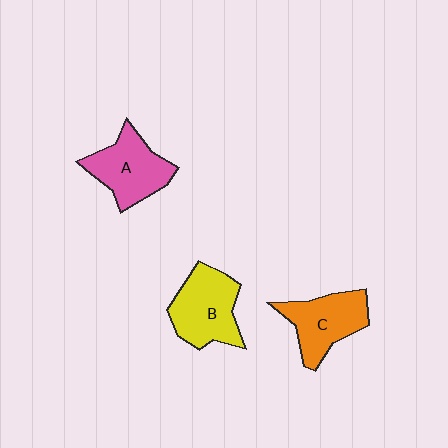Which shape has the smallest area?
Shape C (orange).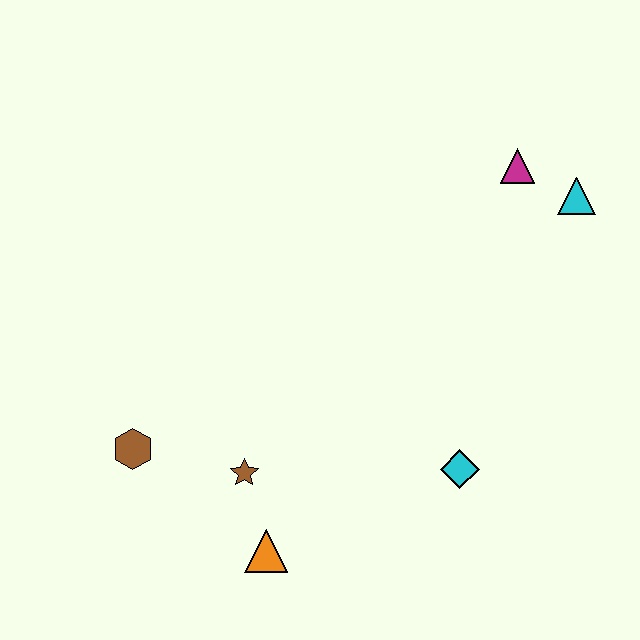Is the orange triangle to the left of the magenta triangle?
Yes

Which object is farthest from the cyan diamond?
The brown hexagon is farthest from the cyan diamond.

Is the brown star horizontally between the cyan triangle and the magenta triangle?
No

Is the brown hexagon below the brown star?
No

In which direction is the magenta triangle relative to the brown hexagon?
The magenta triangle is to the right of the brown hexagon.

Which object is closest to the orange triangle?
The brown star is closest to the orange triangle.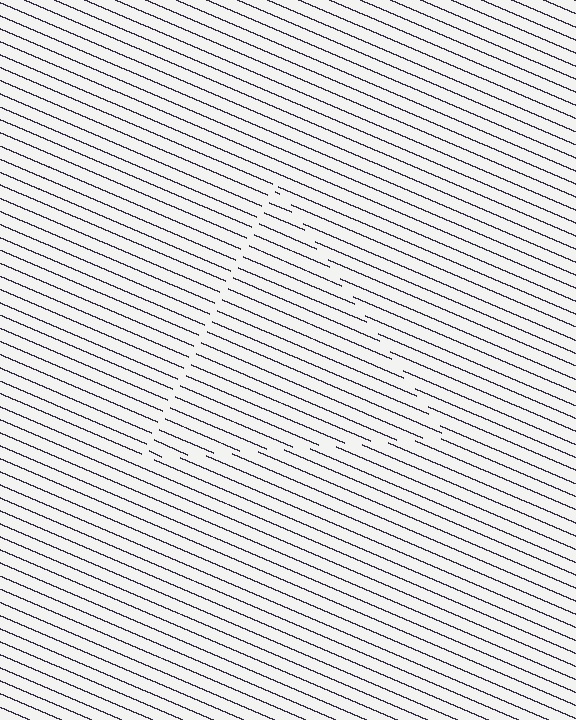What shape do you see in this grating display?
An illusory triangle. The interior of the shape contains the same grating, shifted by half a period — the contour is defined by the phase discontinuity where line-ends from the inner and outer gratings abut.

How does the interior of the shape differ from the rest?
The interior of the shape contains the same grating, shifted by half a period — the contour is defined by the phase discontinuity where line-ends from the inner and outer gratings abut.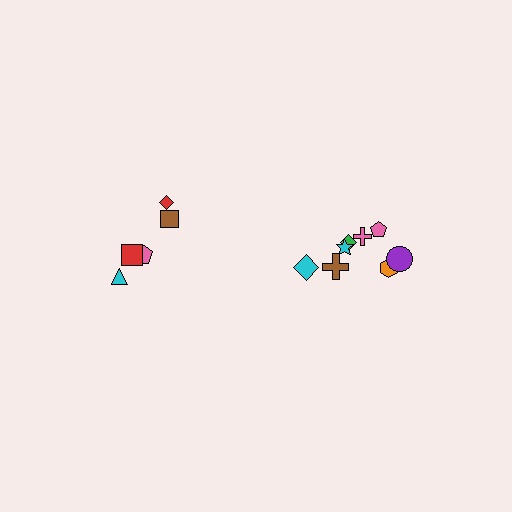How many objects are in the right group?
There are 8 objects.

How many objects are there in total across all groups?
There are 14 objects.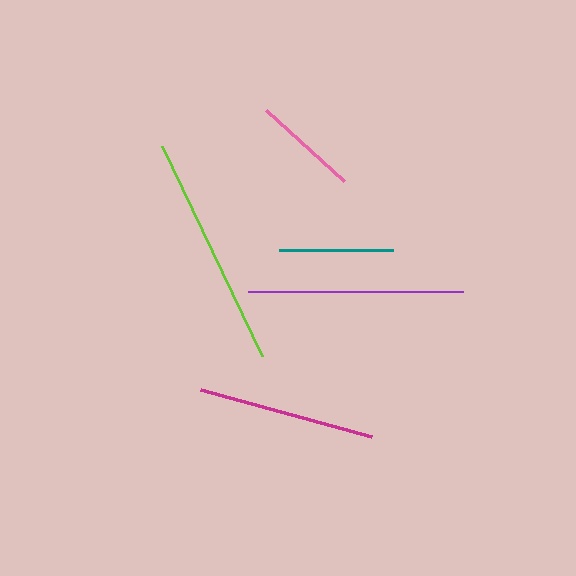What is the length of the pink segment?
The pink segment is approximately 105 pixels long.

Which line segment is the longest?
The lime line is the longest at approximately 232 pixels.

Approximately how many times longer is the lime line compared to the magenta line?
The lime line is approximately 1.3 times the length of the magenta line.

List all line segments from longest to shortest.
From longest to shortest: lime, purple, magenta, teal, pink.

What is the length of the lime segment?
The lime segment is approximately 232 pixels long.